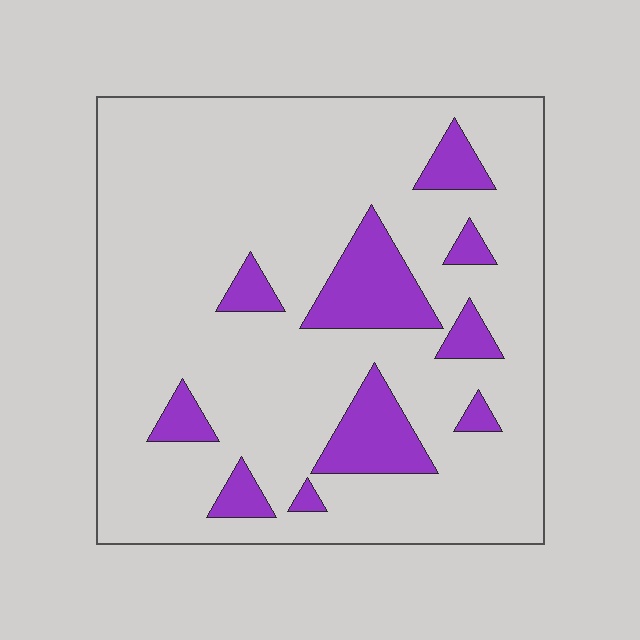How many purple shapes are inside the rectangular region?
10.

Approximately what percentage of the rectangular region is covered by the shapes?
Approximately 15%.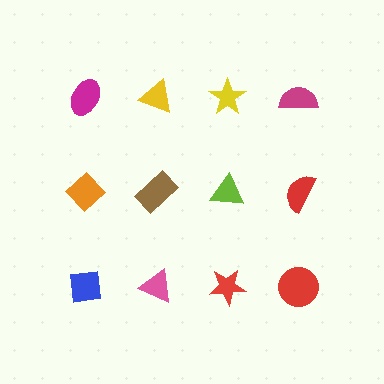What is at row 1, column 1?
A magenta ellipse.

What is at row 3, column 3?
A red star.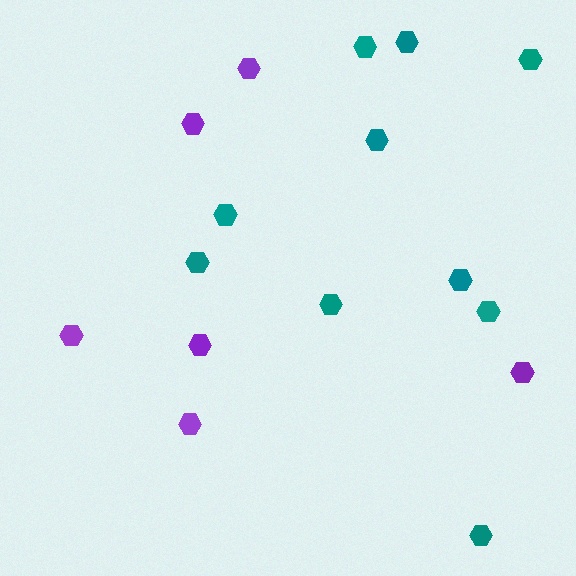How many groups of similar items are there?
There are 2 groups: one group of purple hexagons (6) and one group of teal hexagons (10).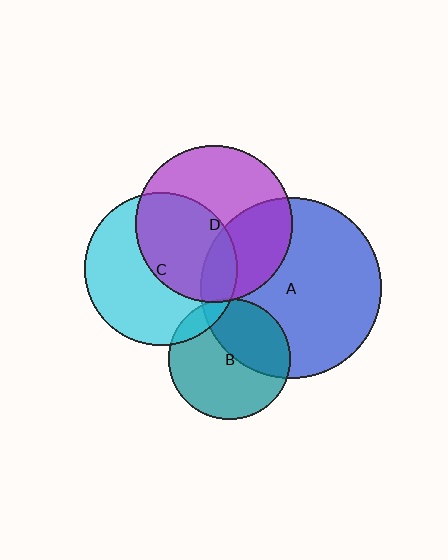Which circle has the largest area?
Circle A (blue).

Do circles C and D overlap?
Yes.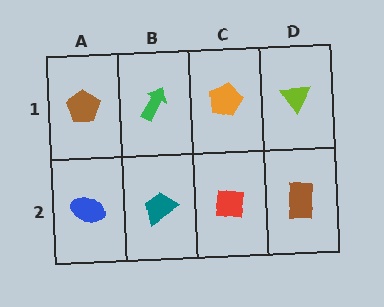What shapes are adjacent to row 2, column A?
A brown pentagon (row 1, column A), a teal trapezoid (row 2, column B).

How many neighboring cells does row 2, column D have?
2.